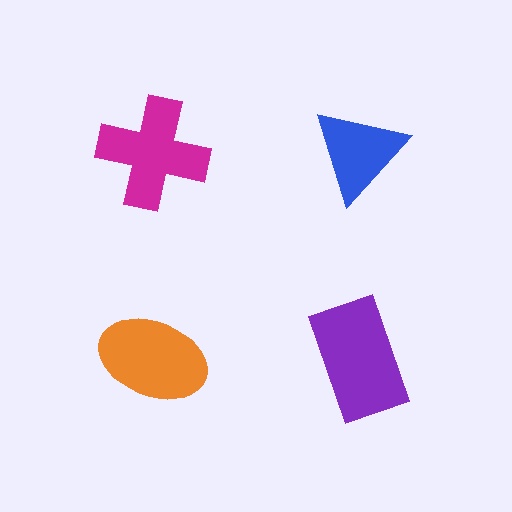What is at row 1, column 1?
A magenta cross.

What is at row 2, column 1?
An orange ellipse.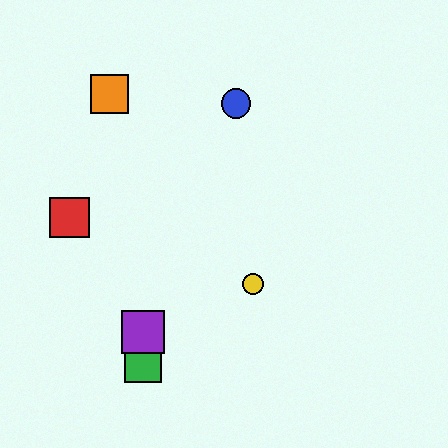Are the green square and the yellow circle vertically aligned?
No, the green square is at x≈143 and the yellow circle is at x≈253.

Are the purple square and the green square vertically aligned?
Yes, both are at x≈143.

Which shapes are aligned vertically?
The green square, the purple square are aligned vertically.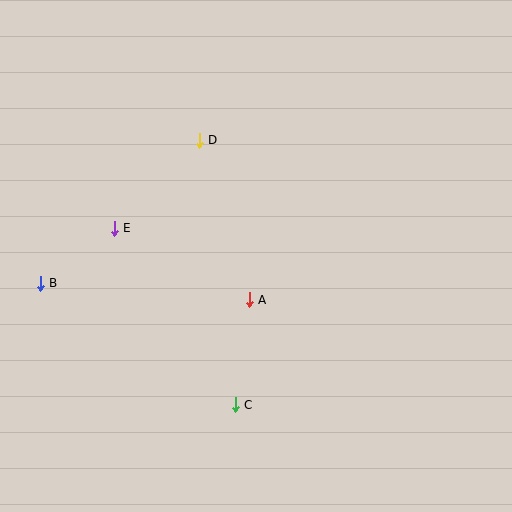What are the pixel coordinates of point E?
Point E is at (114, 228).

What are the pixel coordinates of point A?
Point A is at (249, 300).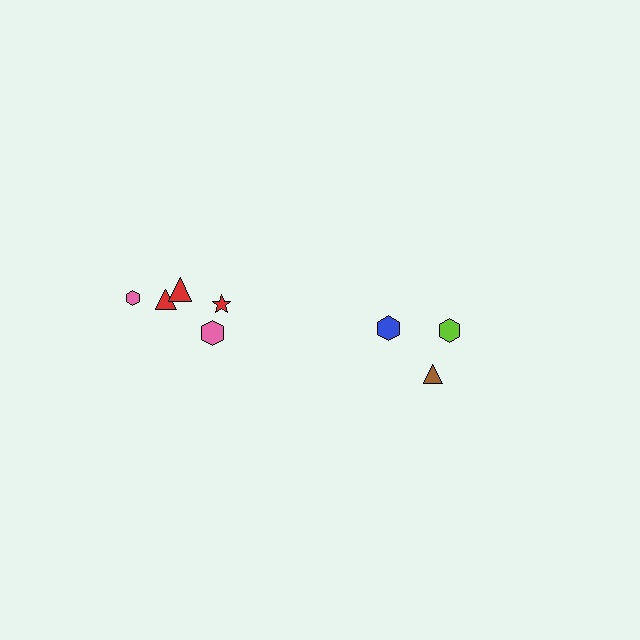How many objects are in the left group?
There are 5 objects.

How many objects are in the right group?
There are 3 objects.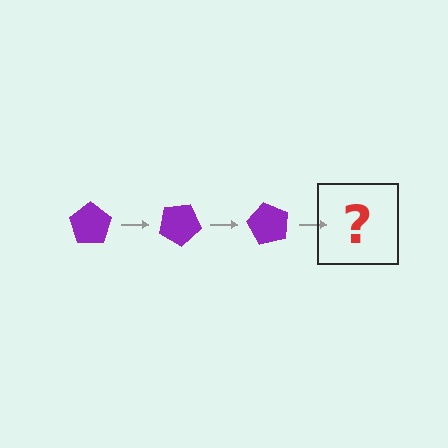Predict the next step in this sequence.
The next step is a purple pentagon rotated 90 degrees.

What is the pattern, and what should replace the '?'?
The pattern is that the pentagon rotates 30 degrees each step. The '?' should be a purple pentagon rotated 90 degrees.